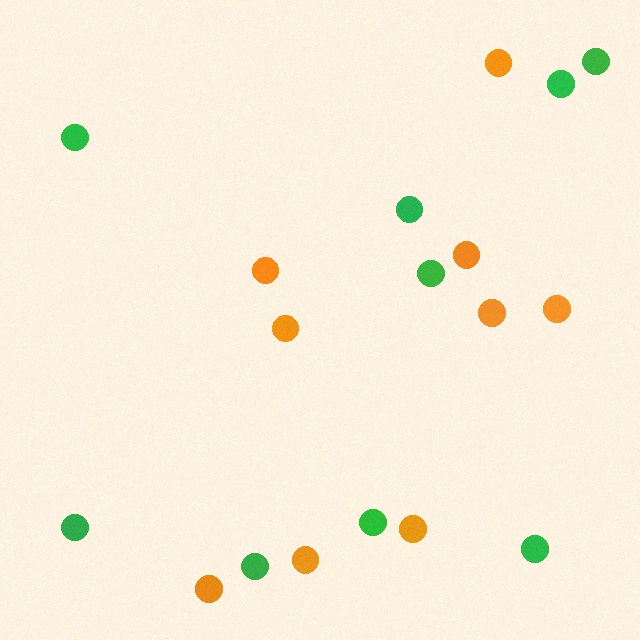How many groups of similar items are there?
There are 2 groups: one group of green circles (9) and one group of orange circles (9).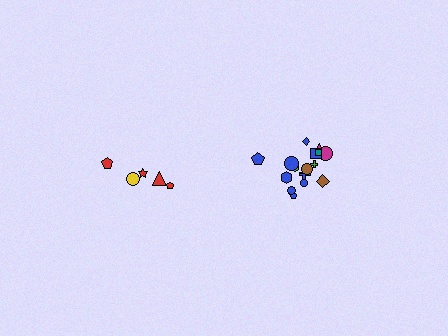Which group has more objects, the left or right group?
The right group.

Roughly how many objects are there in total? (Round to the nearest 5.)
Roughly 25 objects in total.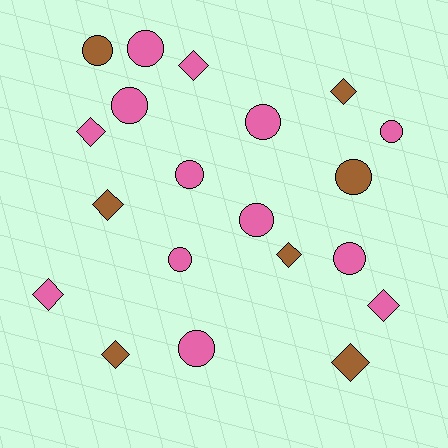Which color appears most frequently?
Pink, with 13 objects.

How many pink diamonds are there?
There are 4 pink diamonds.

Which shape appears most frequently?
Circle, with 11 objects.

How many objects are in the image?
There are 20 objects.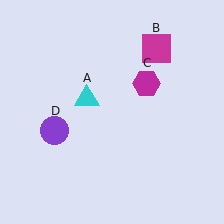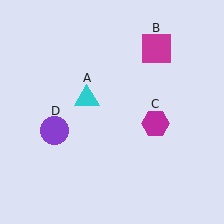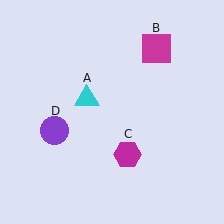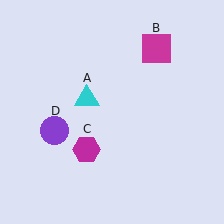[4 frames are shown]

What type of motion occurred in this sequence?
The magenta hexagon (object C) rotated clockwise around the center of the scene.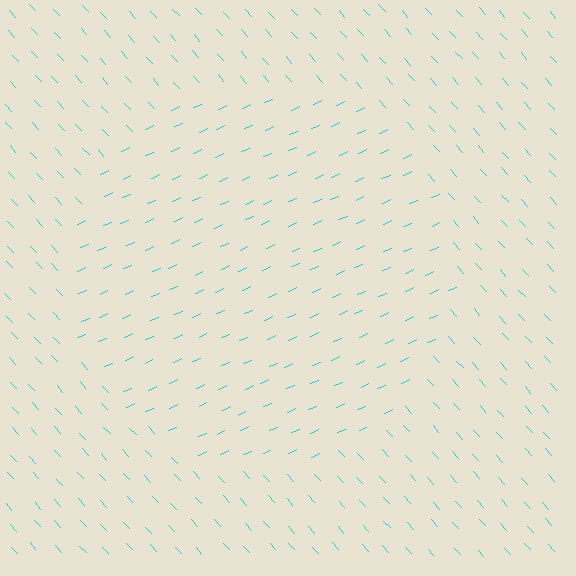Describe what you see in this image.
The image is filled with small cyan line segments. A circle region in the image has lines oriented differently from the surrounding lines, creating a visible texture boundary.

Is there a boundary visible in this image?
Yes, there is a texture boundary formed by a change in line orientation.